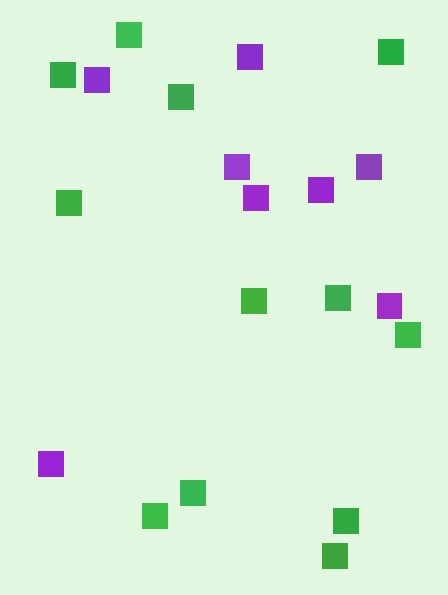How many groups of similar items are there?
There are 2 groups: one group of purple squares (8) and one group of green squares (12).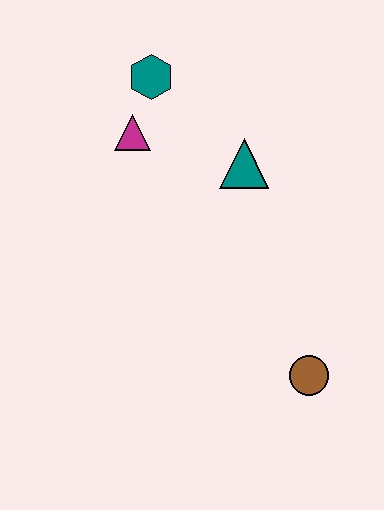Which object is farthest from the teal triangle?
The brown circle is farthest from the teal triangle.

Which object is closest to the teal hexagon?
The magenta triangle is closest to the teal hexagon.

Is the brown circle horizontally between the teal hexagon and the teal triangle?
No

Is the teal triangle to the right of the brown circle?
No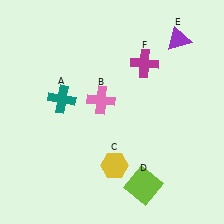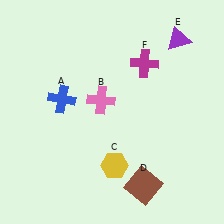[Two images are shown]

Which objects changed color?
A changed from teal to blue. D changed from lime to brown.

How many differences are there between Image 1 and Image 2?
There are 2 differences between the two images.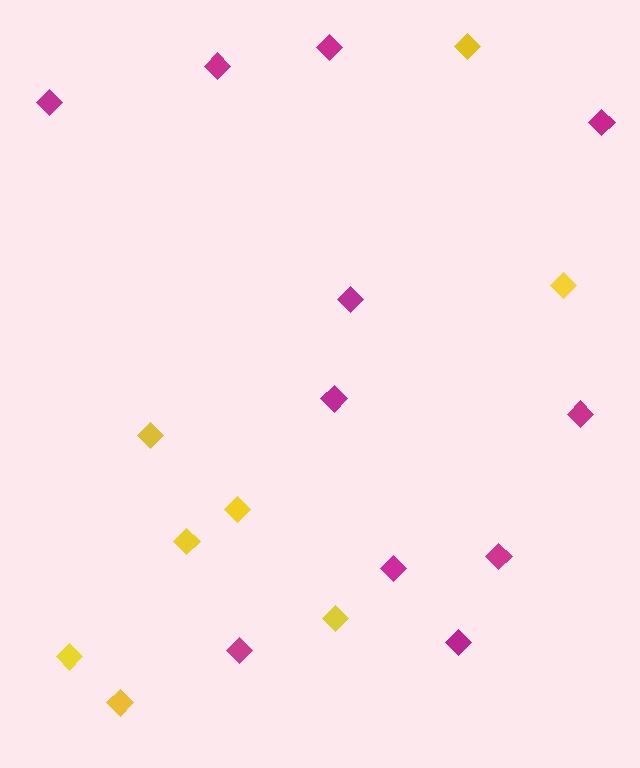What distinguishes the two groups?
There are 2 groups: one group of magenta diamonds (11) and one group of yellow diamonds (8).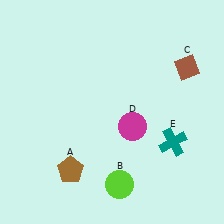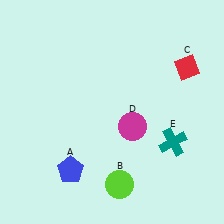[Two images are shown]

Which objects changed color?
A changed from brown to blue. C changed from brown to red.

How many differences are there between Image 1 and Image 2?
There are 2 differences between the two images.